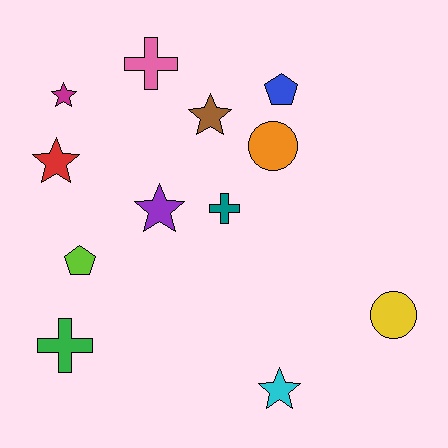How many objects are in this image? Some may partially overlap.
There are 12 objects.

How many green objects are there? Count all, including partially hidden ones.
There is 1 green object.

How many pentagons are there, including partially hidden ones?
There are 2 pentagons.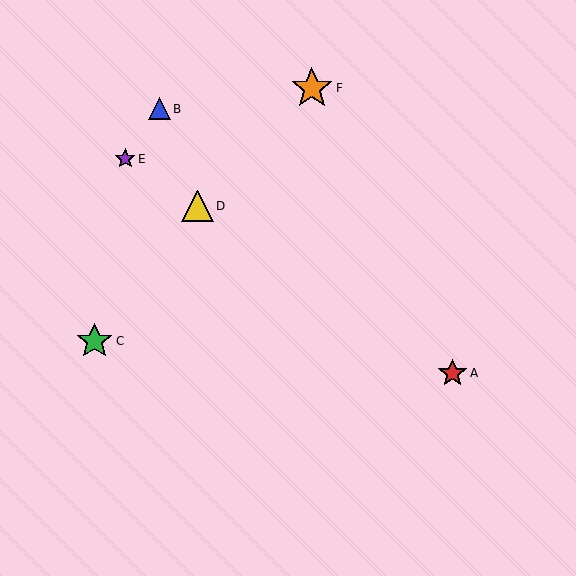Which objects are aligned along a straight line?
Objects A, D, E are aligned along a straight line.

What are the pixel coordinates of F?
Object F is at (312, 88).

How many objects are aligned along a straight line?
3 objects (A, D, E) are aligned along a straight line.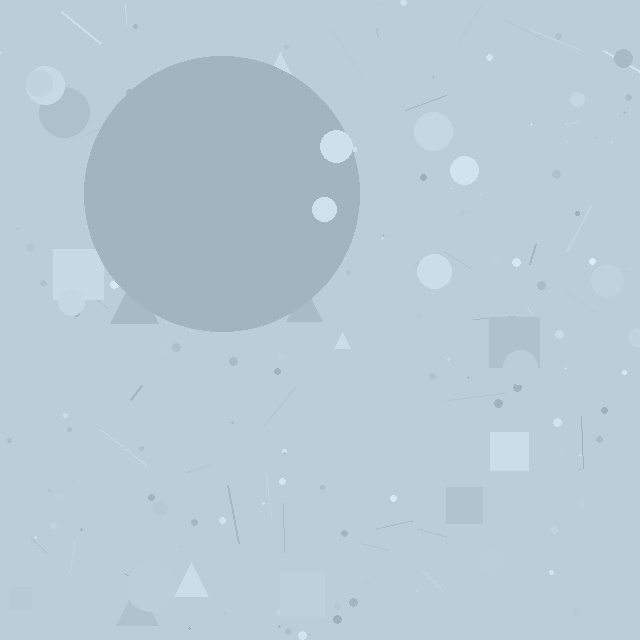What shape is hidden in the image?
A circle is hidden in the image.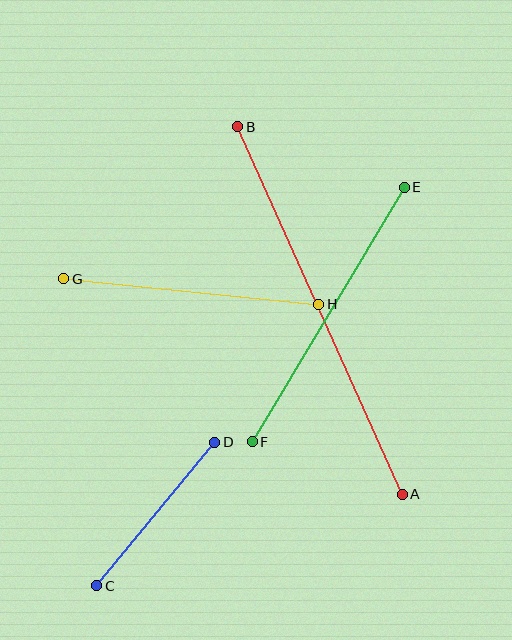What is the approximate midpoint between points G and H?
The midpoint is at approximately (191, 291) pixels.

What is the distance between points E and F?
The distance is approximately 297 pixels.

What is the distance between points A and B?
The distance is approximately 403 pixels.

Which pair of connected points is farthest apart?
Points A and B are farthest apart.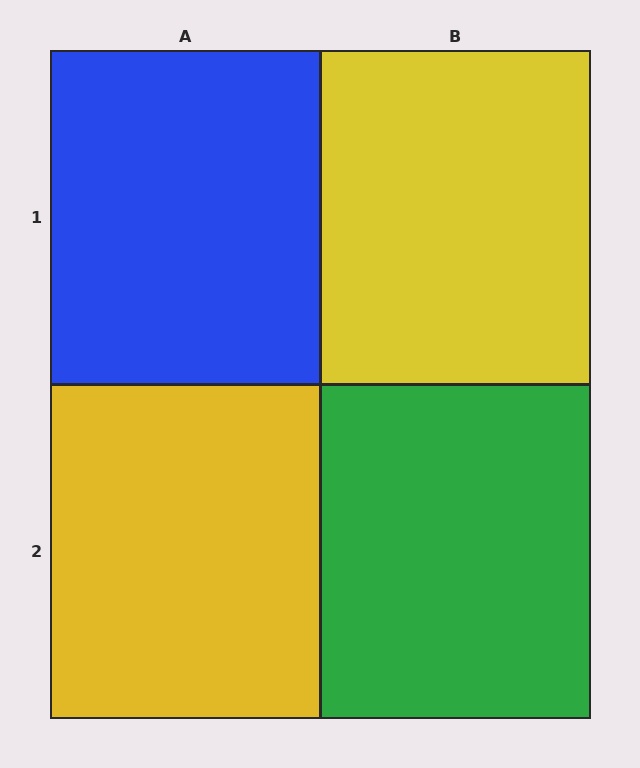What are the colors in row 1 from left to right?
Blue, yellow.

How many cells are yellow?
2 cells are yellow.